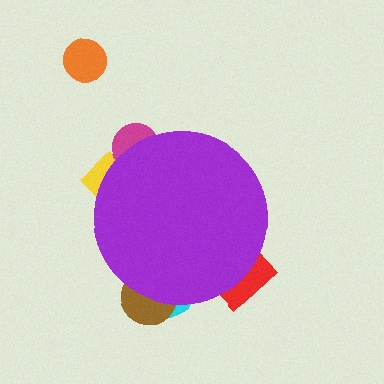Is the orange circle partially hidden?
No, the orange circle is fully visible.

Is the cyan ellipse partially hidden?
Yes, the cyan ellipse is partially hidden behind the purple circle.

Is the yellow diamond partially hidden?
Yes, the yellow diamond is partially hidden behind the purple circle.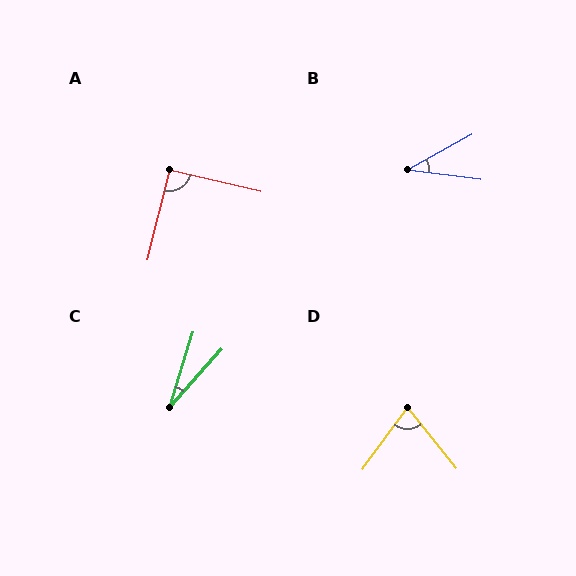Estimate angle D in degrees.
Approximately 75 degrees.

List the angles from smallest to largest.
C (24°), B (36°), D (75°), A (91°).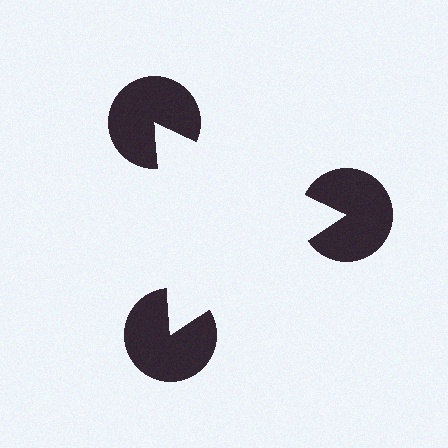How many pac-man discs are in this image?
There are 3 — one at each vertex of the illusory triangle.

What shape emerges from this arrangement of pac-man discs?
An illusory triangle — its edges are inferred from the aligned wedge cuts in the pac-man discs, not physically drawn.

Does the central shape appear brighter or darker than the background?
It typically appears slightly brighter than the background, even though no actual brightness change is drawn.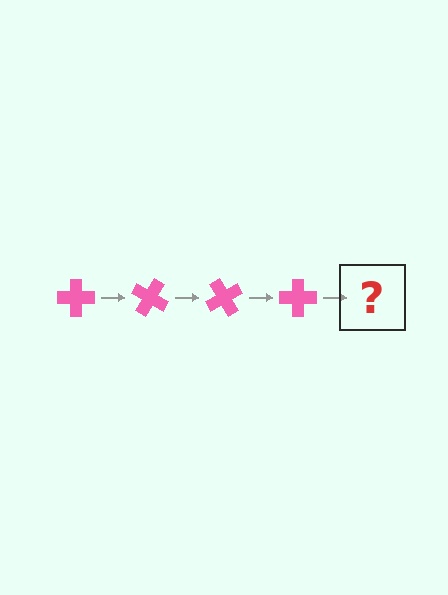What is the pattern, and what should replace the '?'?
The pattern is that the cross rotates 30 degrees each step. The '?' should be a pink cross rotated 120 degrees.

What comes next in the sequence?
The next element should be a pink cross rotated 120 degrees.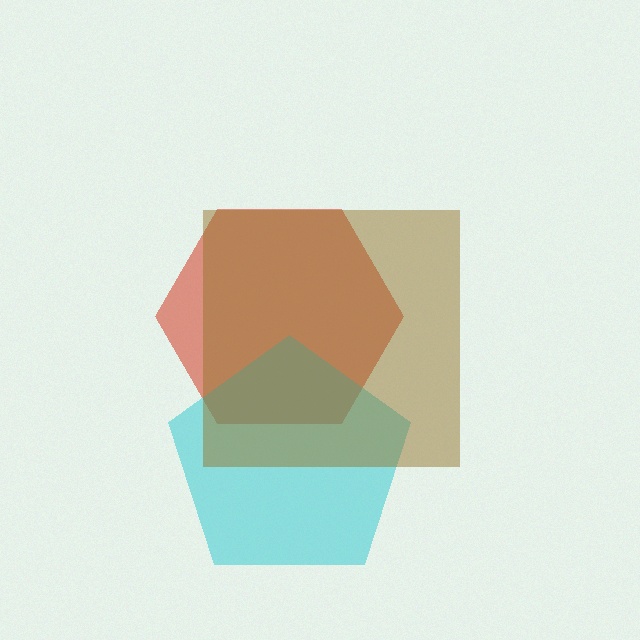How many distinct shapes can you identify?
There are 3 distinct shapes: a red hexagon, a cyan pentagon, a brown square.